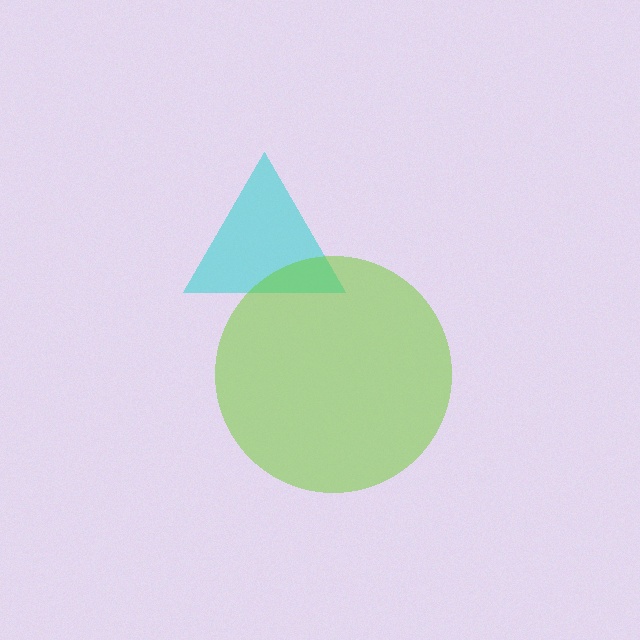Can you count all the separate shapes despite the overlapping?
Yes, there are 2 separate shapes.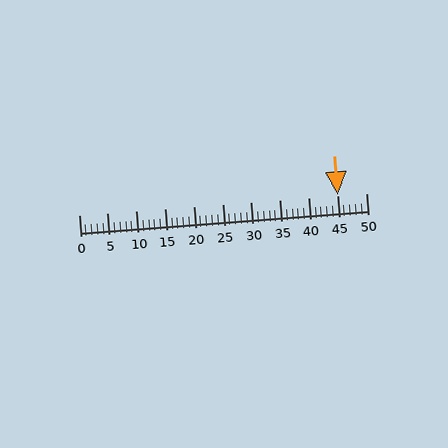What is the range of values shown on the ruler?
The ruler shows values from 0 to 50.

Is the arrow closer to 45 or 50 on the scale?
The arrow is closer to 45.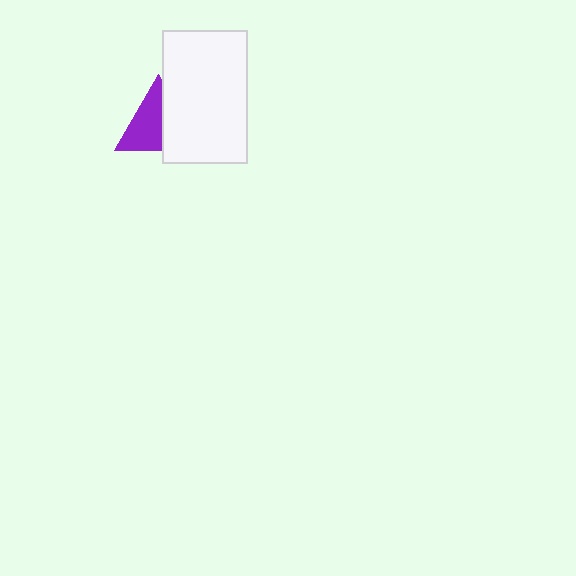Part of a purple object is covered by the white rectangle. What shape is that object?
It is a triangle.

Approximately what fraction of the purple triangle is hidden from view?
Roughly 43% of the purple triangle is hidden behind the white rectangle.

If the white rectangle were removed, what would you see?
You would see the complete purple triangle.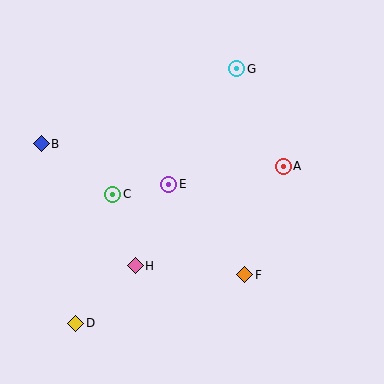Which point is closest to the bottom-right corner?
Point F is closest to the bottom-right corner.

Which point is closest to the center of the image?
Point E at (169, 184) is closest to the center.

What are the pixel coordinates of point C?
Point C is at (113, 194).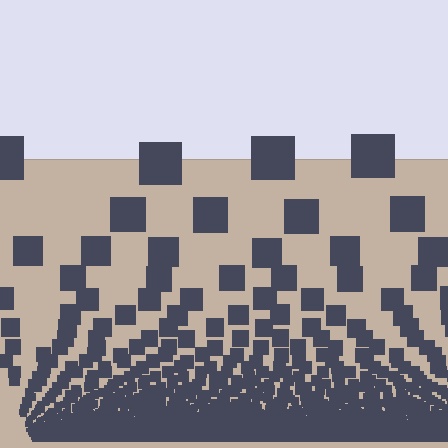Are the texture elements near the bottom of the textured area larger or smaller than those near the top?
Smaller. The gradient is inverted — elements near the bottom are smaller and denser.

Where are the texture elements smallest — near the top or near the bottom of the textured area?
Near the bottom.